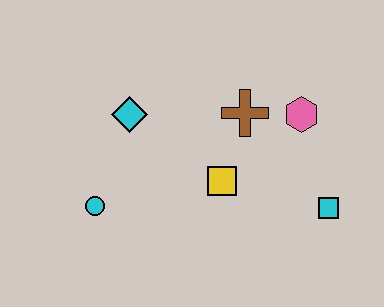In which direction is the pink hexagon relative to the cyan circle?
The pink hexagon is to the right of the cyan circle.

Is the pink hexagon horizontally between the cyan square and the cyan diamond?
Yes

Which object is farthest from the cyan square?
The cyan circle is farthest from the cyan square.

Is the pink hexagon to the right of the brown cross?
Yes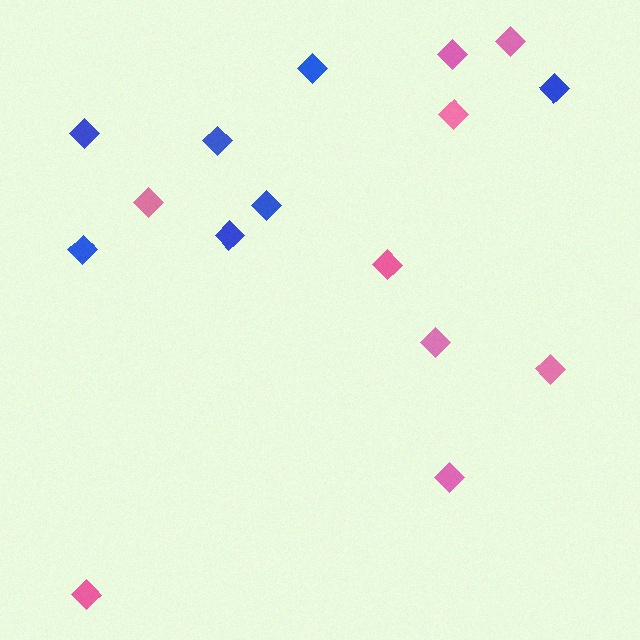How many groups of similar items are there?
There are 2 groups: one group of blue diamonds (7) and one group of pink diamonds (9).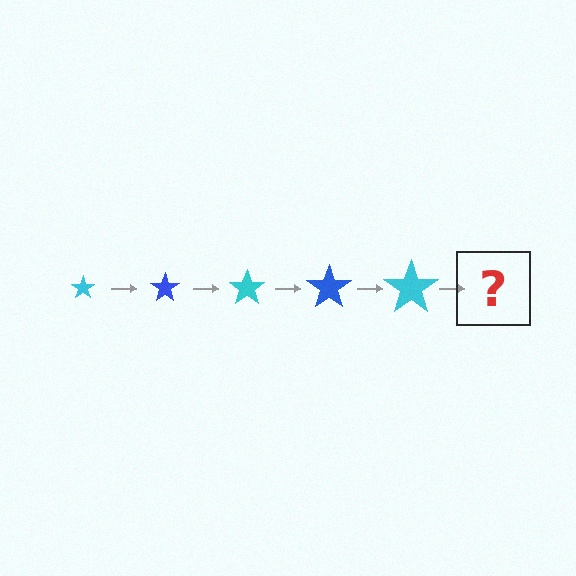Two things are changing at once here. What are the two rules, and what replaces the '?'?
The two rules are that the star grows larger each step and the color cycles through cyan and blue. The '?' should be a blue star, larger than the previous one.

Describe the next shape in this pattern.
It should be a blue star, larger than the previous one.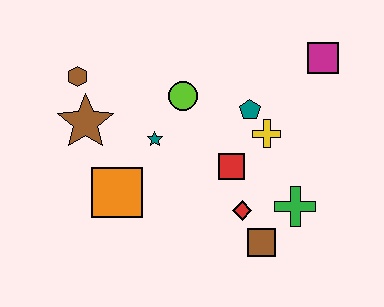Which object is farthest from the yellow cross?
The brown hexagon is farthest from the yellow cross.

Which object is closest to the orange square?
The teal star is closest to the orange square.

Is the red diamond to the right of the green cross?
No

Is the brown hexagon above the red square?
Yes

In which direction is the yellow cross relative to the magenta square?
The yellow cross is below the magenta square.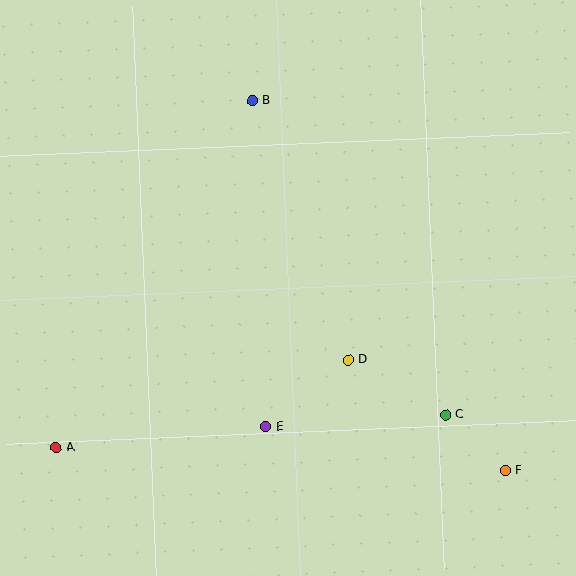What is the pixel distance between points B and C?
The distance between B and C is 369 pixels.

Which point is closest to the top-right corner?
Point B is closest to the top-right corner.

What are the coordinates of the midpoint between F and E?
The midpoint between F and E is at (385, 449).